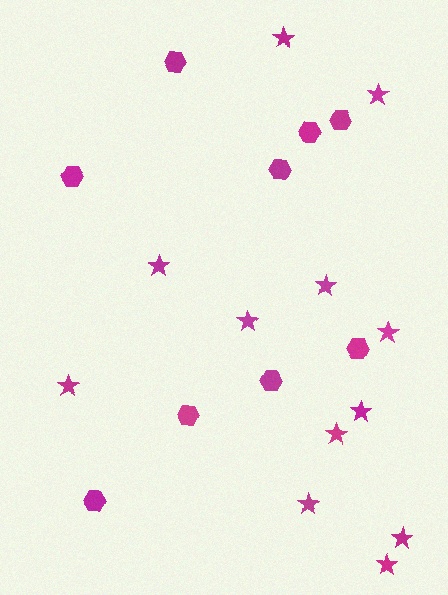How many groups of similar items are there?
There are 2 groups: one group of hexagons (9) and one group of stars (12).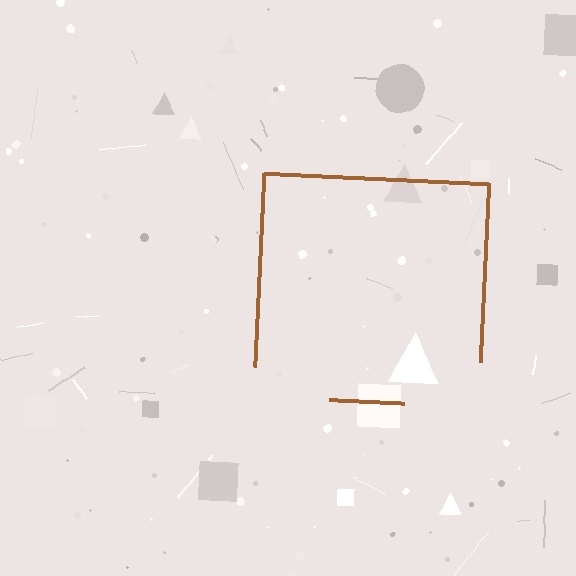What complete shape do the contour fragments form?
The contour fragments form a square.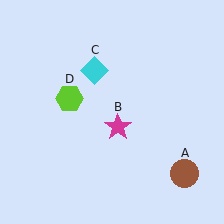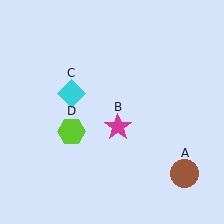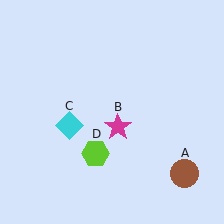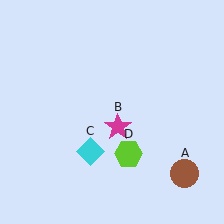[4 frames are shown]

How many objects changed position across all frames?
2 objects changed position: cyan diamond (object C), lime hexagon (object D).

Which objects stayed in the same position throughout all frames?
Brown circle (object A) and magenta star (object B) remained stationary.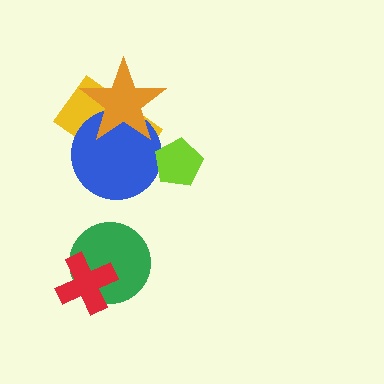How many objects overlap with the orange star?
2 objects overlap with the orange star.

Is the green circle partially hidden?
Yes, it is partially covered by another shape.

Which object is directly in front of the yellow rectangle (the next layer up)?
The blue circle is directly in front of the yellow rectangle.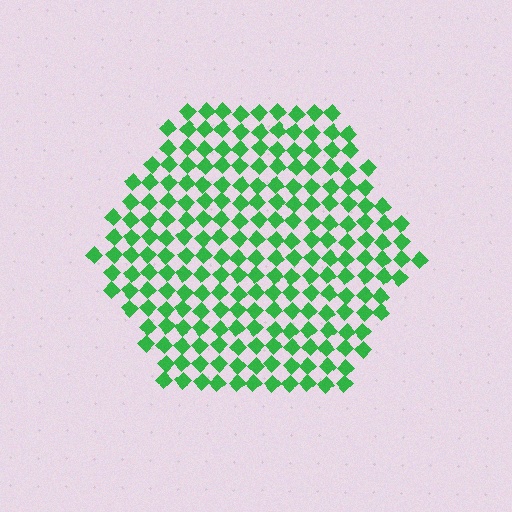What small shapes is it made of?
It is made of small diamonds.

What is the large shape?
The large shape is a hexagon.